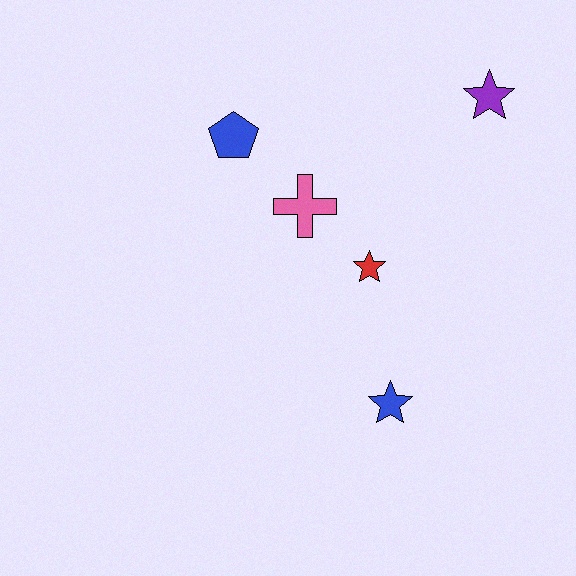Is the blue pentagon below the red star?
No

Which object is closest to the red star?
The pink cross is closest to the red star.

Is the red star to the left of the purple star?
Yes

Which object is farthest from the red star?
The purple star is farthest from the red star.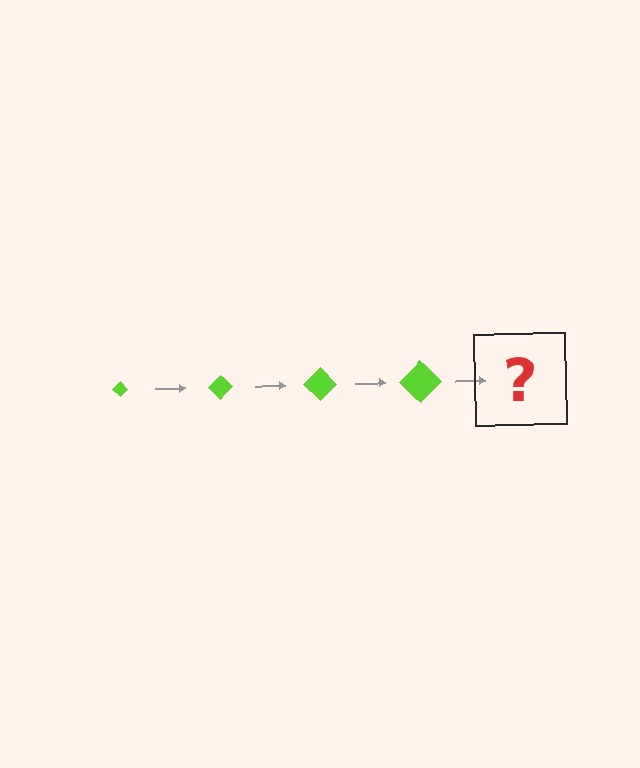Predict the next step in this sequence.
The next step is a lime diamond, larger than the previous one.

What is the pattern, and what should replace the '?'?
The pattern is that the diamond gets progressively larger each step. The '?' should be a lime diamond, larger than the previous one.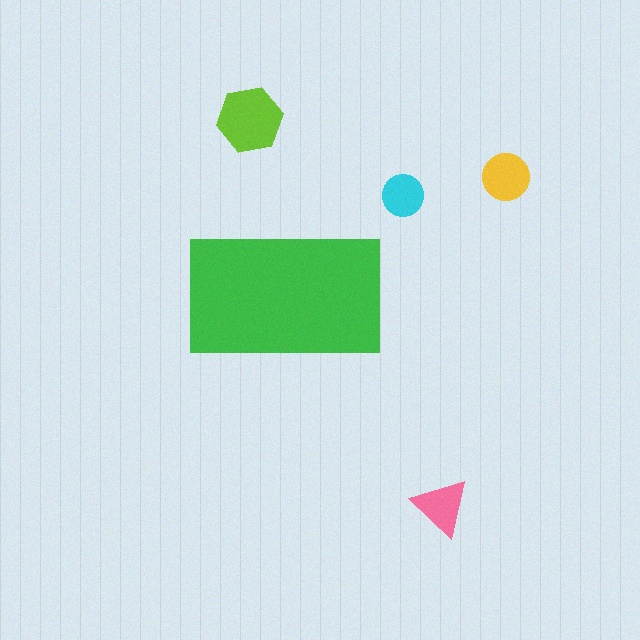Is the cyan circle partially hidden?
No, the cyan circle is fully visible.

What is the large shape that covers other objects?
A green rectangle.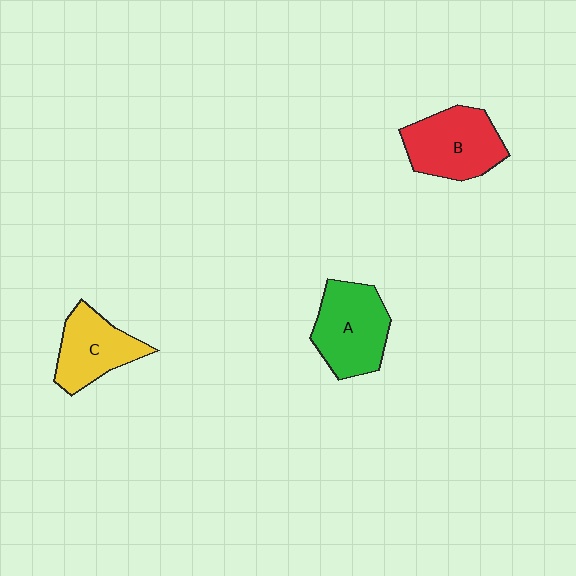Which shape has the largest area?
Shape A (green).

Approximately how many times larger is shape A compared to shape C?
Approximately 1.2 times.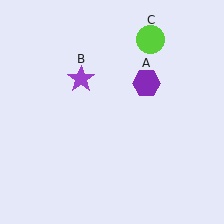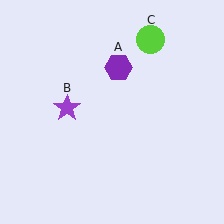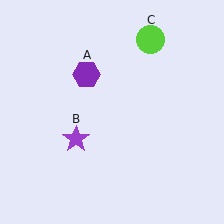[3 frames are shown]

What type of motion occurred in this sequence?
The purple hexagon (object A), purple star (object B) rotated counterclockwise around the center of the scene.